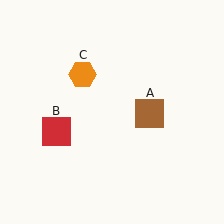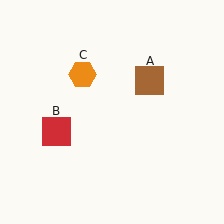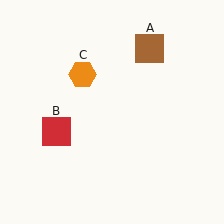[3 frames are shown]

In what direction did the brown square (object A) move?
The brown square (object A) moved up.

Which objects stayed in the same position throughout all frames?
Red square (object B) and orange hexagon (object C) remained stationary.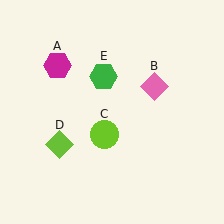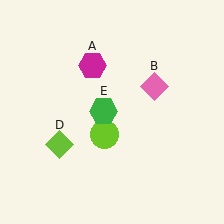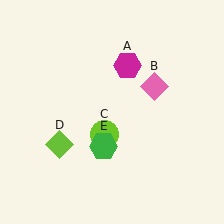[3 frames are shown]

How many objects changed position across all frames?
2 objects changed position: magenta hexagon (object A), green hexagon (object E).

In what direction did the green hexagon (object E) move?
The green hexagon (object E) moved down.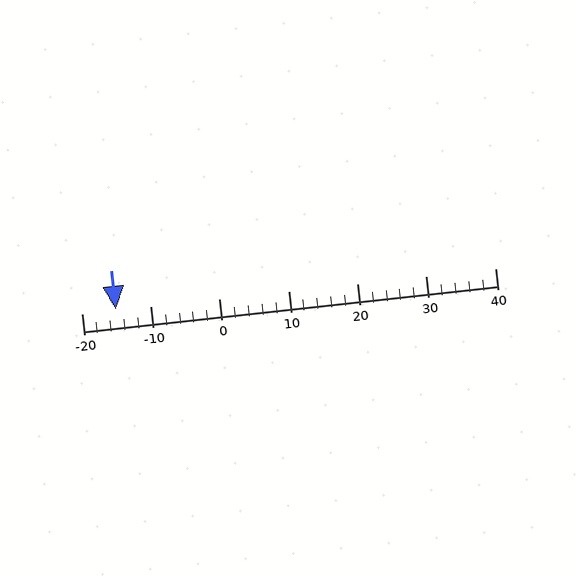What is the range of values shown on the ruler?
The ruler shows values from -20 to 40.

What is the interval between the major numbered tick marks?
The major tick marks are spaced 10 units apart.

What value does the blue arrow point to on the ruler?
The blue arrow points to approximately -15.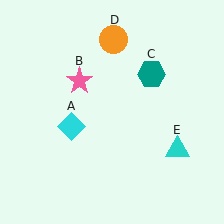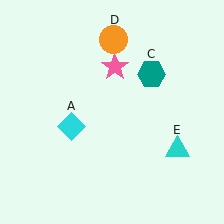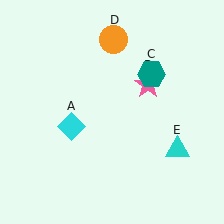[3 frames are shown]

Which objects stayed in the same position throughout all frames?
Cyan diamond (object A) and teal hexagon (object C) and orange circle (object D) and cyan triangle (object E) remained stationary.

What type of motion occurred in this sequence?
The pink star (object B) rotated clockwise around the center of the scene.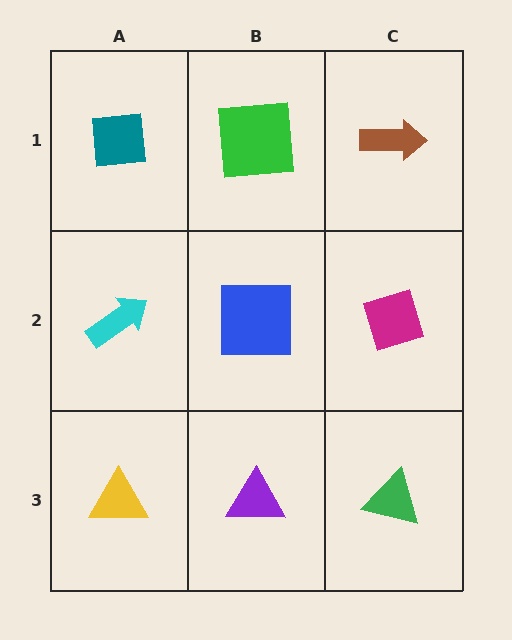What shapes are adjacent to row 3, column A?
A cyan arrow (row 2, column A), a purple triangle (row 3, column B).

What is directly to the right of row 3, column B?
A green triangle.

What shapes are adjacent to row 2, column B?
A green square (row 1, column B), a purple triangle (row 3, column B), a cyan arrow (row 2, column A), a magenta diamond (row 2, column C).